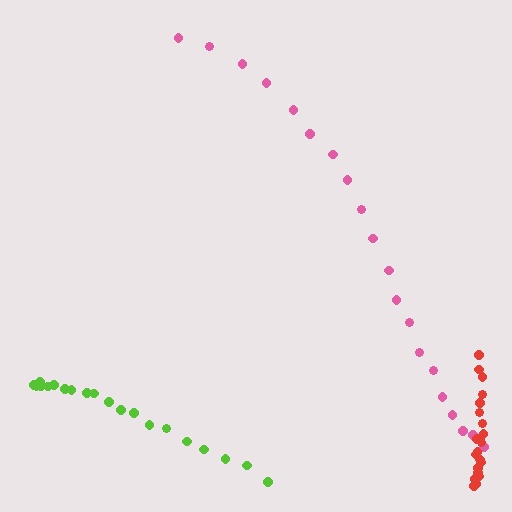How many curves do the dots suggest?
There are 3 distinct paths.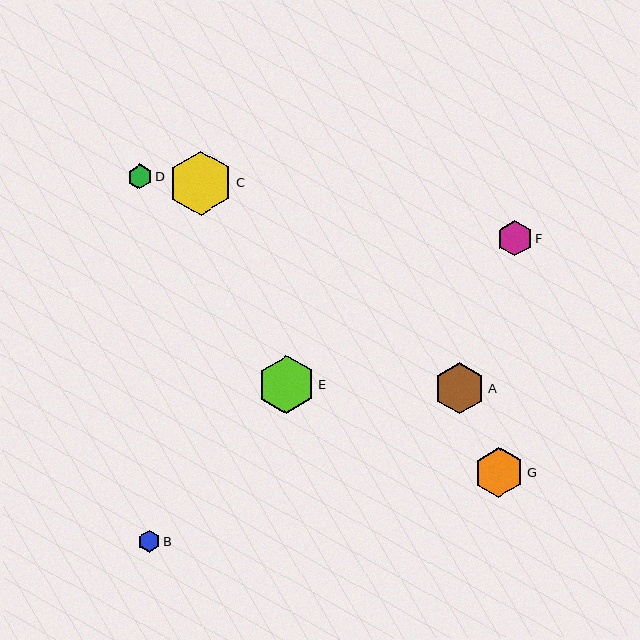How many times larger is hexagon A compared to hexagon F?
Hexagon A is approximately 1.5 times the size of hexagon F.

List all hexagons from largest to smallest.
From largest to smallest: C, E, A, G, F, D, B.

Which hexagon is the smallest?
Hexagon B is the smallest with a size of approximately 23 pixels.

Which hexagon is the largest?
Hexagon C is the largest with a size of approximately 65 pixels.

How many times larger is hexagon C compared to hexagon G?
Hexagon C is approximately 1.3 times the size of hexagon G.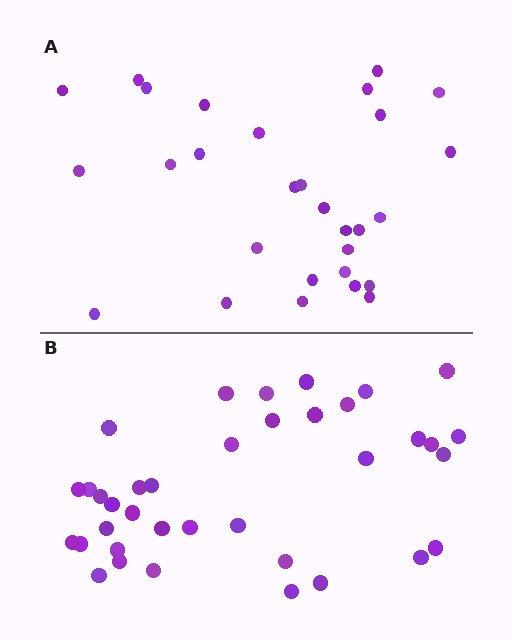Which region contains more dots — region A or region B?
Region B (the bottom region) has more dots.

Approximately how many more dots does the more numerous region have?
Region B has roughly 8 or so more dots than region A.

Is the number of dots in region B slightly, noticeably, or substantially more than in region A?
Region B has noticeably more, but not dramatically so. The ratio is roughly 1.3 to 1.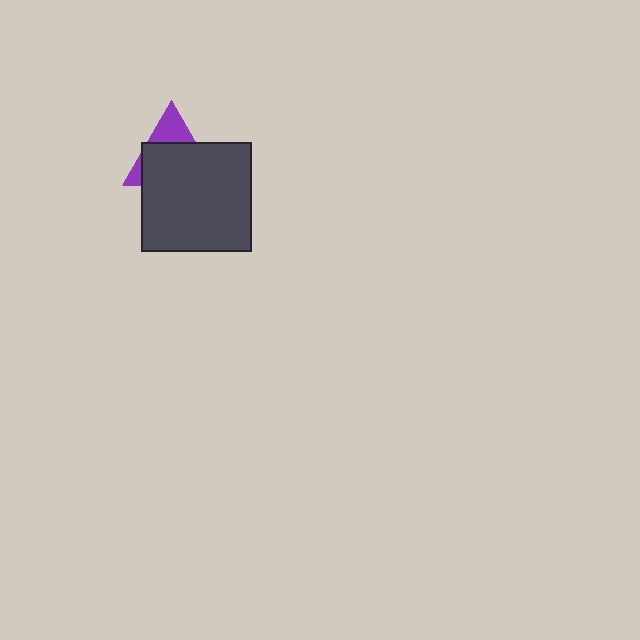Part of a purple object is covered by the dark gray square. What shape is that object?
It is a triangle.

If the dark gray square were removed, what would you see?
You would see the complete purple triangle.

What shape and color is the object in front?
The object in front is a dark gray square.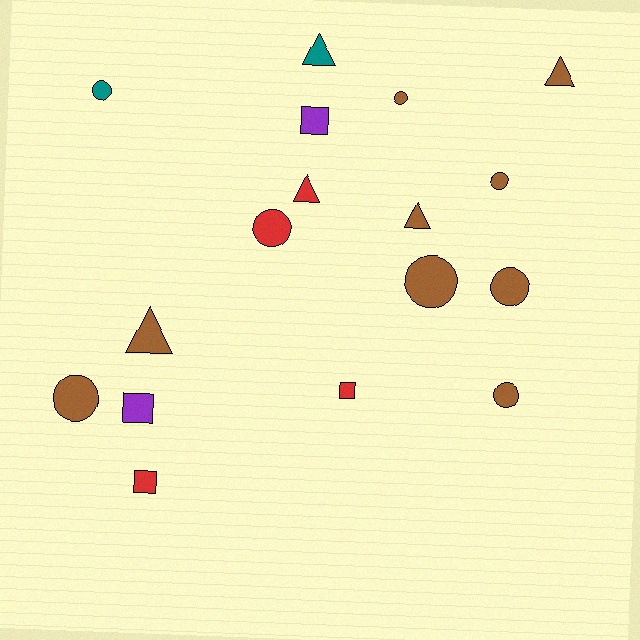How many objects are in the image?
There are 17 objects.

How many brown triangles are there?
There are 3 brown triangles.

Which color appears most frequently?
Brown, with 9 objects.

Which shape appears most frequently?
Circle, with 8 objects.